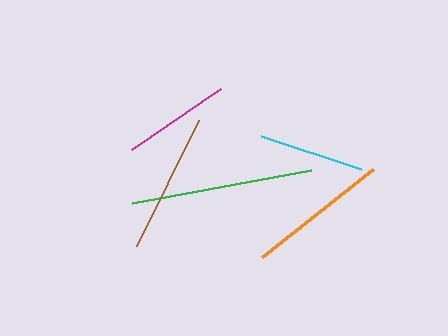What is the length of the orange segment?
The orange segment is approximately 142 pixels long.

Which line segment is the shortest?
The cyan line is the shortest at approximately 105 pixels.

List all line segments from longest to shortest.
From longest to shortest: green, orange, brown, magenta, cyan.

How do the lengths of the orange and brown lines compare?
The orange and brown lines are approximately the same length.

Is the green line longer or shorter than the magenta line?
The green line is longer than the magenta line.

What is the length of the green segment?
The green segment is approximately 182 pixels long.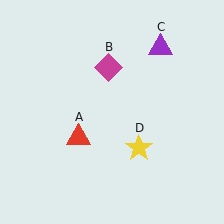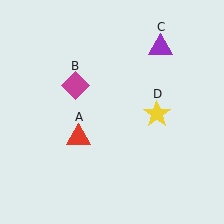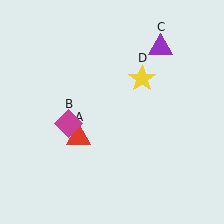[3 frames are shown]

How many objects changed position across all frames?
2 objects changed position: magenta diamond (object B), yellow star (object D).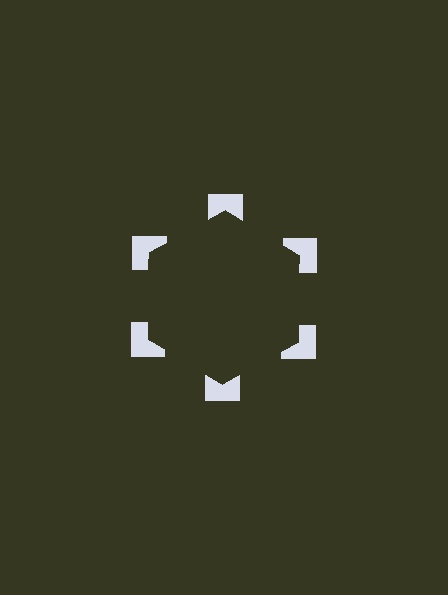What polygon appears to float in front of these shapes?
An illusory hexagon — its edges are inferred from the aligned wedge cuts in the notched squares, not physically drawn.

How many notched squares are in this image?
There are 6 — one at each vertex of the illusory hexagon.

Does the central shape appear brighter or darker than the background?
It typically appears slightly darker than the background, even though no actual brightness change is drawn.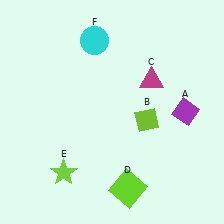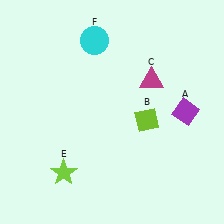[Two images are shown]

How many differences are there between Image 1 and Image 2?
There is 1 difference between the two images.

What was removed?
The lime square (D) was removed in Image 2.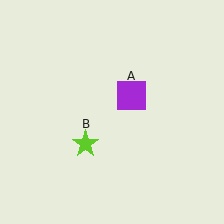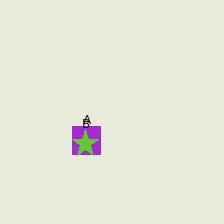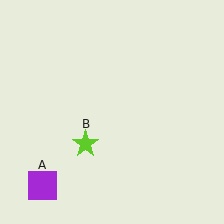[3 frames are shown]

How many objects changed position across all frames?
1 object changed position: purple square (object A).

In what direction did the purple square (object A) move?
The purple square (object A) moved down and to the left.